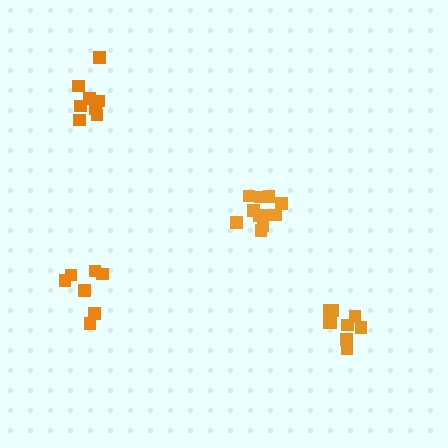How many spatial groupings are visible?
There are 4 spatial groupings.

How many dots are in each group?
Group 1: 9 dots, Group 2: 7 dots, Group 3: 11 dots, Group 4: 8 dots (35 total).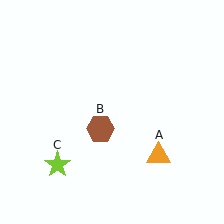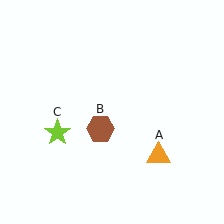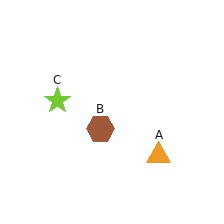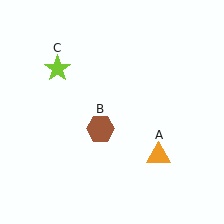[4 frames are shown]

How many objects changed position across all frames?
1 object changed position: lime star (object C).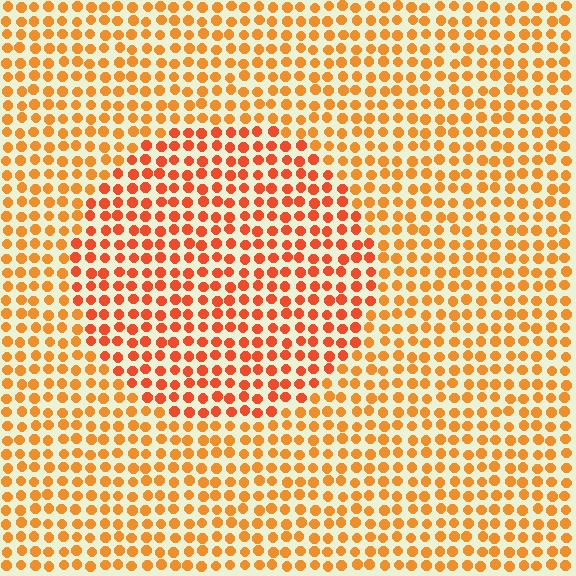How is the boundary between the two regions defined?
The boundary is defined purely by a slight shift in hue (about 21 degrees). Spacing, size, and orientation are identical on both sides.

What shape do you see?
I see a circle.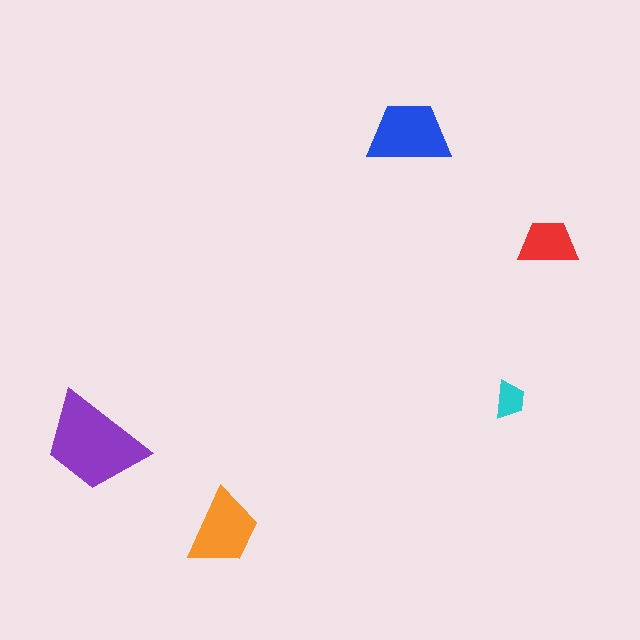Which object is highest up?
The blue trapezoid is topmost.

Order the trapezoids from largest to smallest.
the purple one, the blue one, the orange one, the red one, the cyan one.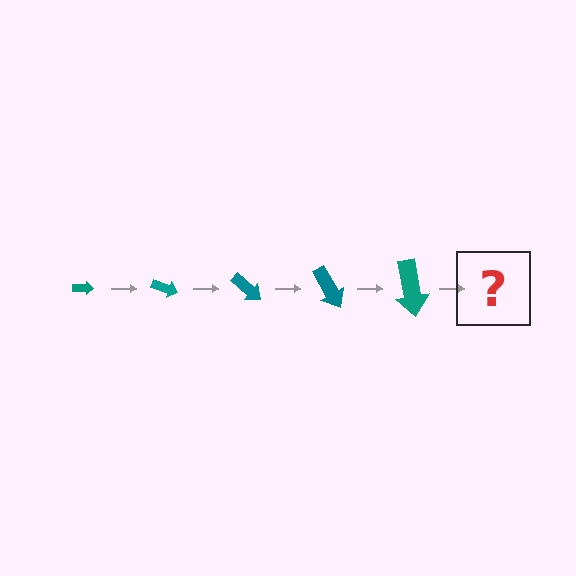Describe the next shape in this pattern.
It should be an arrow, larger than the previous one and rotated 100 degrees from the start.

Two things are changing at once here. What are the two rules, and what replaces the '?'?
The two rules are that the arrow grows larger each step and it rotates 20 degrees each step. The '?' should be an arrow, larger than the previous one and rotated 100 degrees from the start.